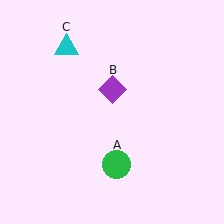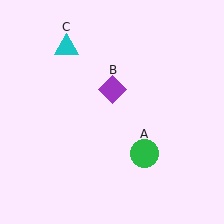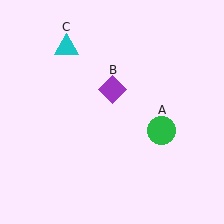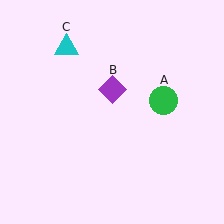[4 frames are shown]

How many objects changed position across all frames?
1 object changed position: green circle (object A).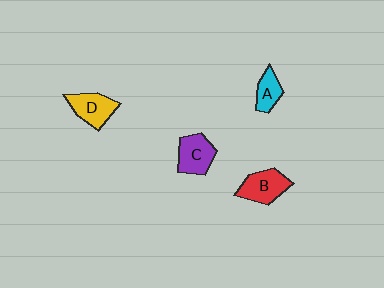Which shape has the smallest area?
Shape A (cyan).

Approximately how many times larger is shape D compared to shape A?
Approximately 1.5 times.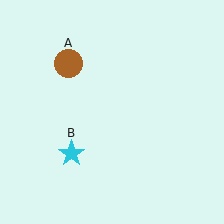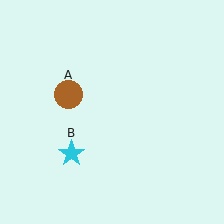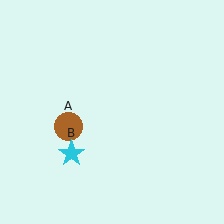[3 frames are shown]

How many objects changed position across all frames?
1 object changed position: brown circle (object A).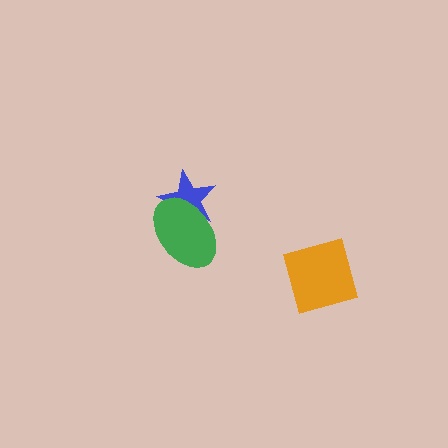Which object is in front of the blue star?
The green ellipse is in front of the blue star.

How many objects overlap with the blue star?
1 object overlaps with the blue star.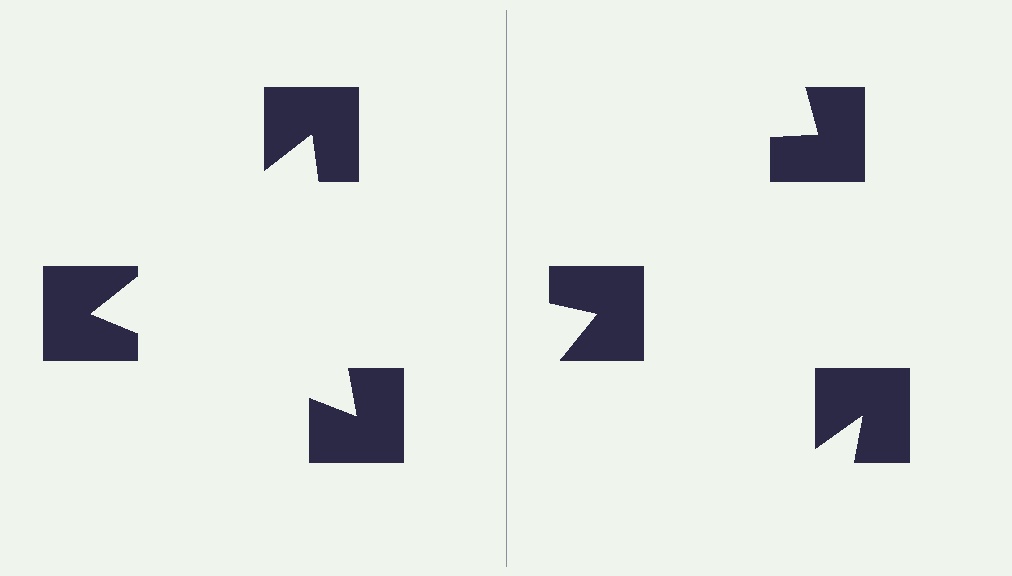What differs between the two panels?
The notched squares are positioned identically on both sides; only the wedge orientations differ. On the left they align to a triangle; on the right they are misaligned.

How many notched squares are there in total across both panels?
6 — 3 on each side.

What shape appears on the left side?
An illusory triangle.